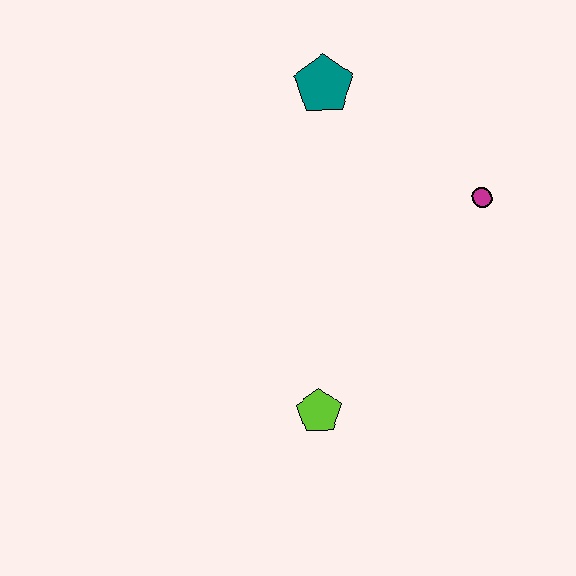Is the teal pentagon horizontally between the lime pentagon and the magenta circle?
Yes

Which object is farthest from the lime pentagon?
The teal pentagon is farthest from the lime pentagon.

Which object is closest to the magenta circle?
The teal pentagon is closest to the magenta circle.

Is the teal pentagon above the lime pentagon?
Yes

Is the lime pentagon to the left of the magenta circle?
Yes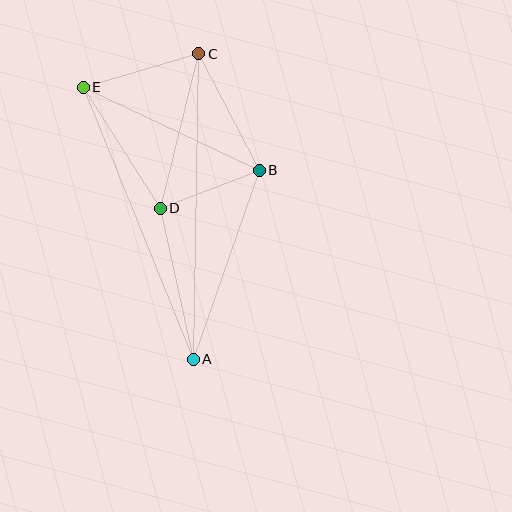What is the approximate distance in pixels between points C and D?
The distance between C and D is approximately 159 pixels.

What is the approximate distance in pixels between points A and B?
The distance between A and B is approximately 200 pixels.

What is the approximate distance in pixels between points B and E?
The distance between B and E is approximately 195 pixels.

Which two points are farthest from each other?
Points A and C are farthest from each other.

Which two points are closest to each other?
Points B and D are closest to each other.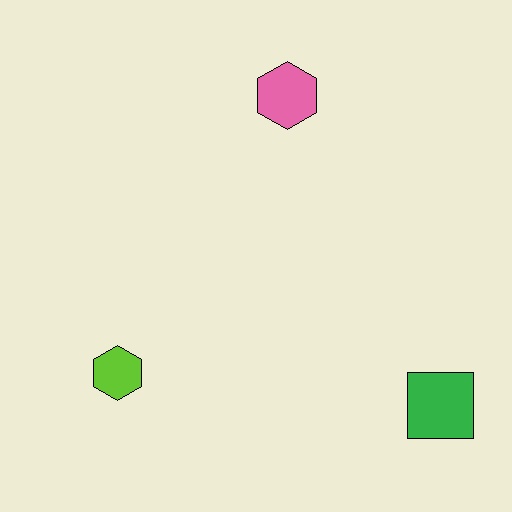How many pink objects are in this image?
There is 1 pink object.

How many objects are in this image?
There are 3 objects.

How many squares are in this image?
There is 1 square.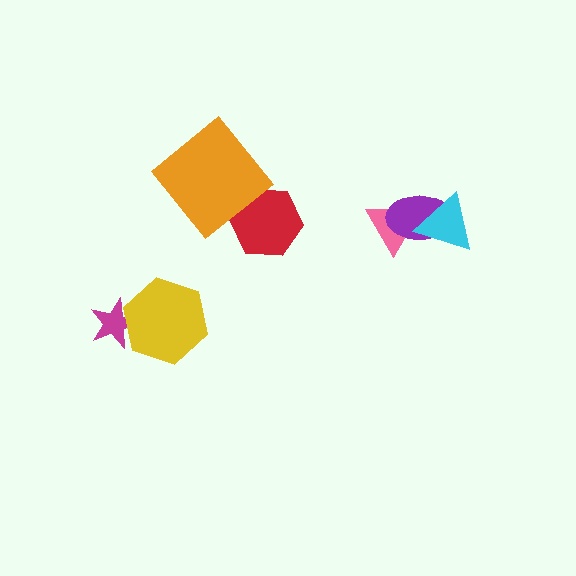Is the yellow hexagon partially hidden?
No, no other shape covers it.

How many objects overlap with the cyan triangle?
2 objects overlap with the cyan triangle.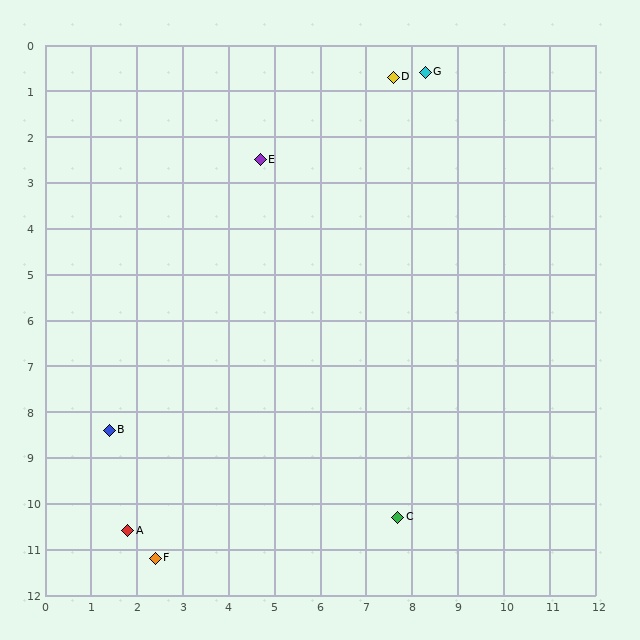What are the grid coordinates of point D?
Point D is at approximately (7.6, 0.7).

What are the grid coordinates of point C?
Point C is at approximately (7.7, 10.3).